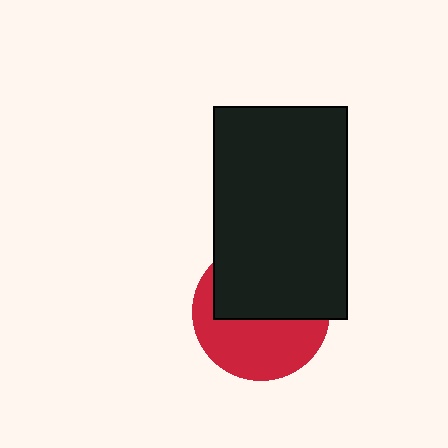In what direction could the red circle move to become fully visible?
The red circle could move down. That would shift it out from behind the black rectangle entirely.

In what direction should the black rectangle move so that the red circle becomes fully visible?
The black rectangle should move up. That is the shortest direction to clear the overlap and leave the red circle fully visible.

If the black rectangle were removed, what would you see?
You would see the complete red circle.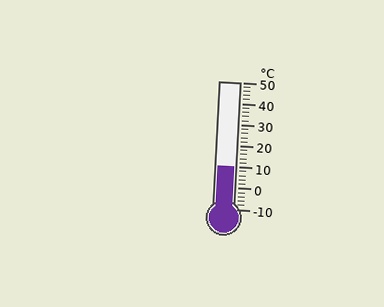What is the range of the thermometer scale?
The thermometer scale ranges from -10°C to 50°C.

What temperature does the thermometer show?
The thermometer shows approximately 10°C.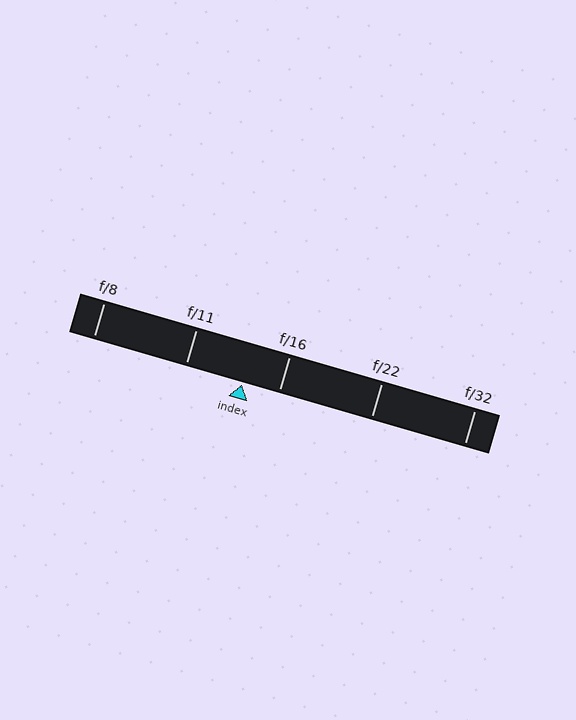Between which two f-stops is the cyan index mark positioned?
The index mark is between f/11 and f/16.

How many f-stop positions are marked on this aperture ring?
There are 5 f-stop positions marked.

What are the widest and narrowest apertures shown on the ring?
The widest aperture shown is f/8 and the narrowest is f/32.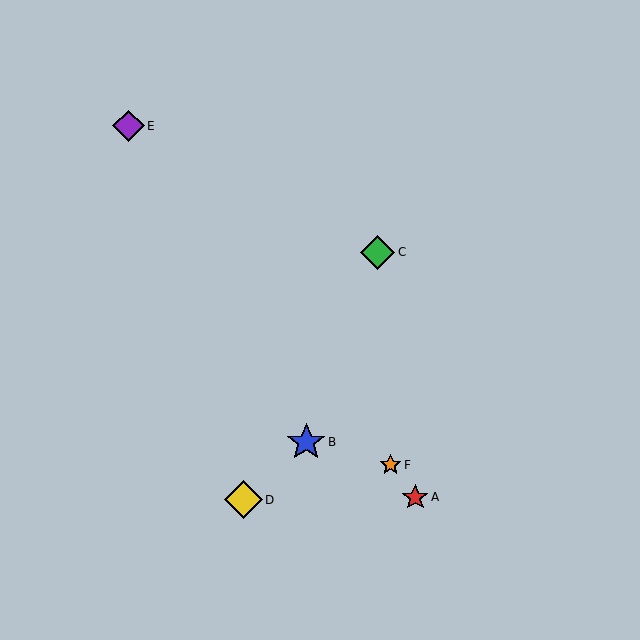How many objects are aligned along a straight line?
3 objects (A, E, F) are aligned along a straight line.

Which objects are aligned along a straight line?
Objects A, E, F are aligned along a straight line.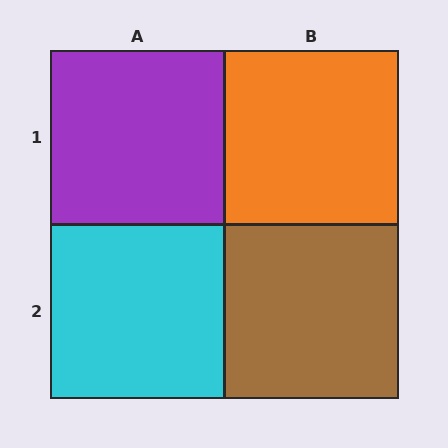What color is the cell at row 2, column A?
Cyan.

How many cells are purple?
1 cell is purple.